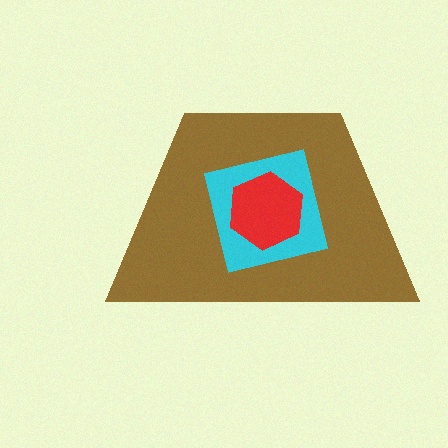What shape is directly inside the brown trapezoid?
The cyan square.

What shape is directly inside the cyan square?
The red hexagon.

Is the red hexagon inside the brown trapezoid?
Yes.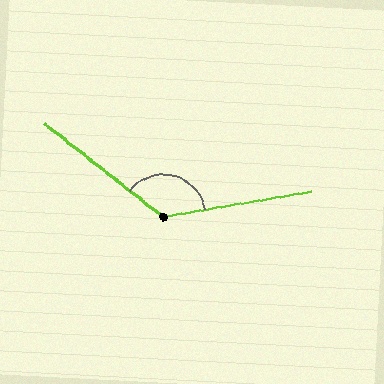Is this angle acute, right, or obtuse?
It is obtuse.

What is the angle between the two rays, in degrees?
Approximately 132 degrees.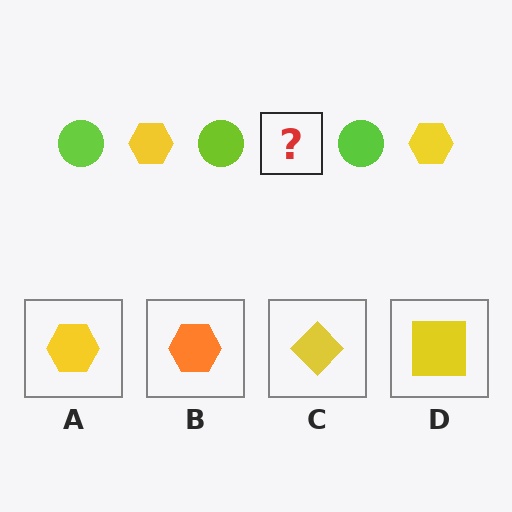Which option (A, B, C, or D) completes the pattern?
A.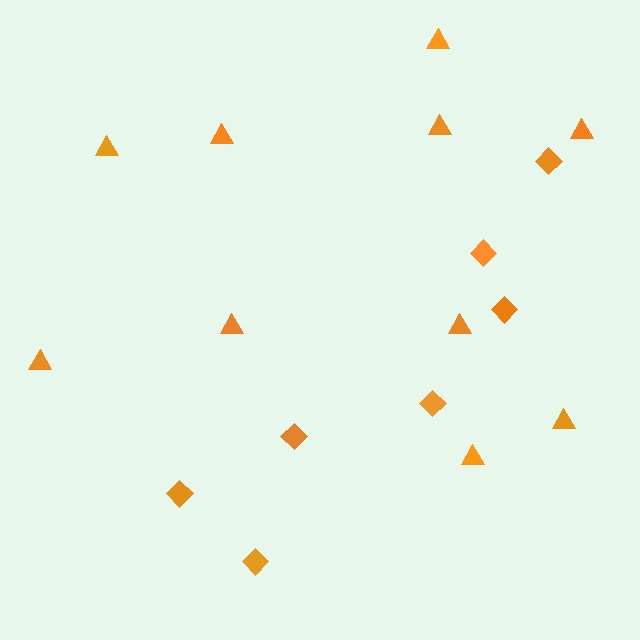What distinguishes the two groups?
There are 2 groups: one group of diamonds (7) and one group of triangles (10).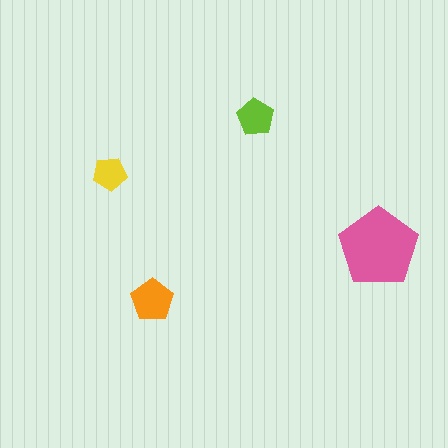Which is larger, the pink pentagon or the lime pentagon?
The pink one.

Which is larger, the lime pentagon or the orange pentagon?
The orange one.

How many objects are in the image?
There are 4 objects in the image.